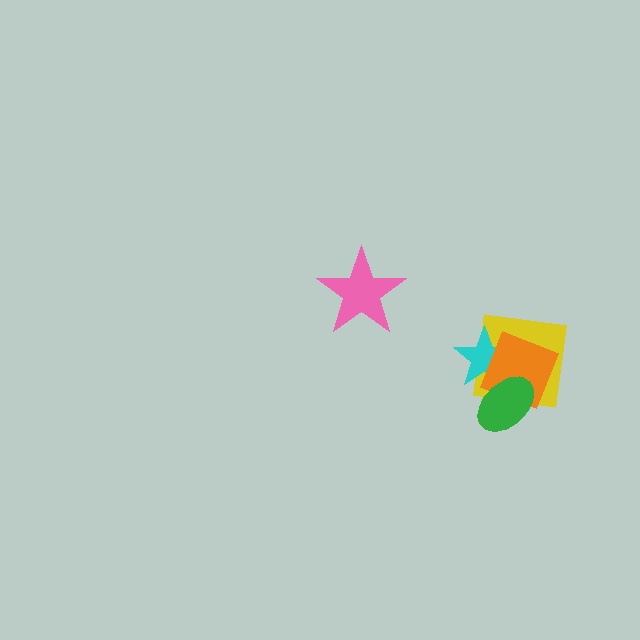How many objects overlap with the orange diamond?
3 objects overlap with the orange diamond.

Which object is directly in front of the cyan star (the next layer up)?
The orange diamond is directly in front of the cyan star.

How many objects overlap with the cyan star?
3 objects overlap with the cyan star.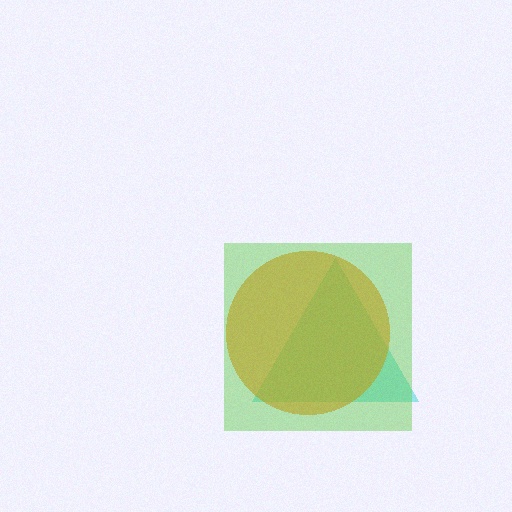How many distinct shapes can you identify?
There are 3 distinct shapes: a cyan triangle, an orange circle, a lime square.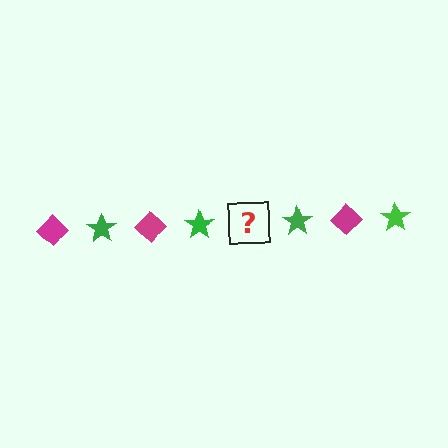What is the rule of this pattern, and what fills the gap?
The rule is that the pattern alternates between magenta diamond and green star. The gap should be filled with a magenta diamond.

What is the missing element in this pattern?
The missing element is a magenta diamond.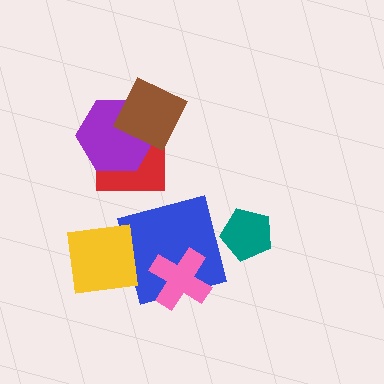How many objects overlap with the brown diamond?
2 objects overlap with the brown diamond.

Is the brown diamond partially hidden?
No, no other shape covers it.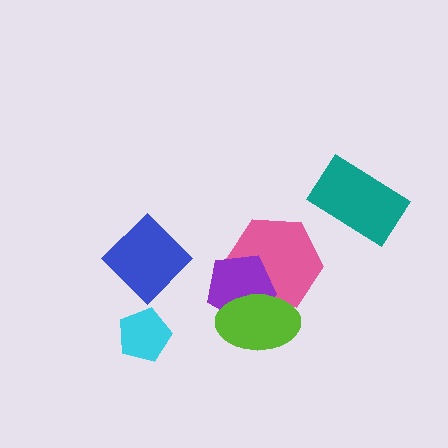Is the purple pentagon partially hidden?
Yes, it is partially covered by another shape.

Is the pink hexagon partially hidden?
Yes, it is partially covered by another shape.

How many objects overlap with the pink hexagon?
2 objects overlap with the pink hexagon.